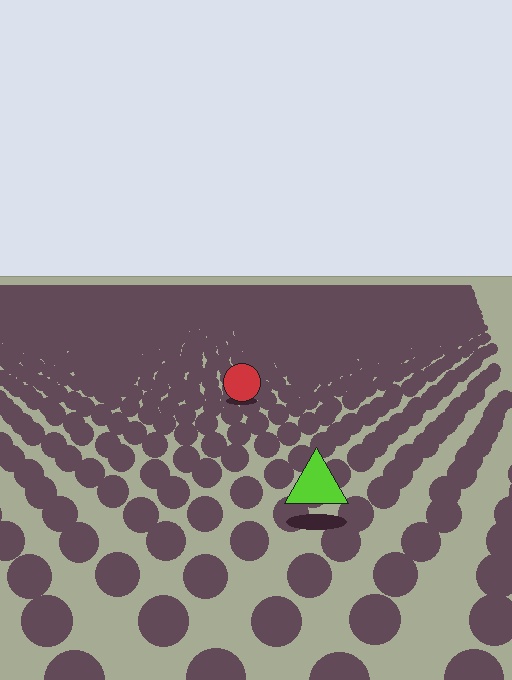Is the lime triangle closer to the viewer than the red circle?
Yes. The lime triangle is closer — you can tell from the texture gradient: the ground texture is coarser near it.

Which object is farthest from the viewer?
The red circle is farthest from the viewer. It appears smaller and the ground texture around it is denser.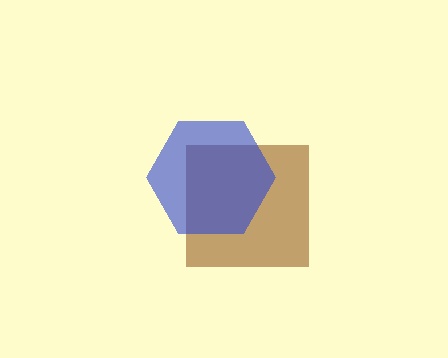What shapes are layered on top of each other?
The layered shapes are: a brown square, a blue hexagon.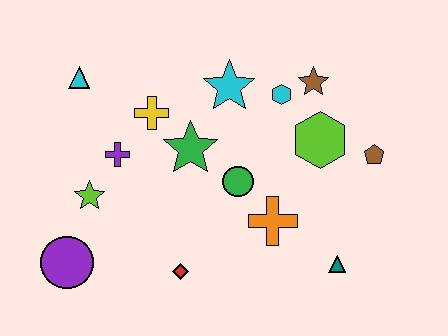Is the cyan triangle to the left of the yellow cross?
Yes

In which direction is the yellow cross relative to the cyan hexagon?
The yellow cross is to the left of the cyan hexagon.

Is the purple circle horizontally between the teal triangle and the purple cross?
No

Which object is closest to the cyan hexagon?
The brown star is closest to the cyan hexagon.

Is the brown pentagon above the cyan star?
No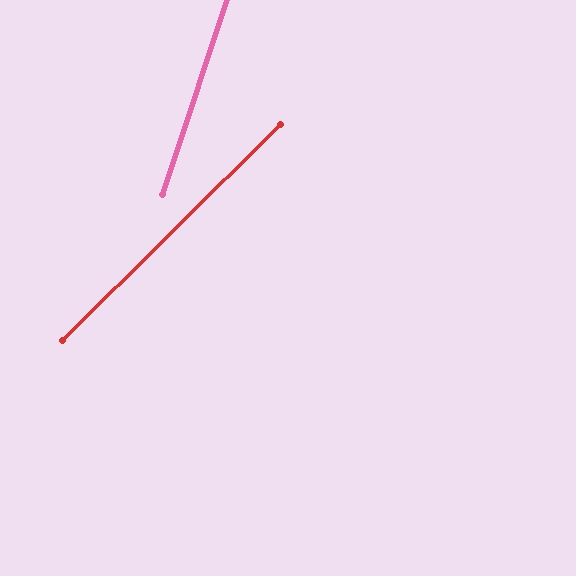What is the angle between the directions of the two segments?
Approximately 27 degrees.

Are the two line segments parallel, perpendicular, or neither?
Neither parallel nor perpendicular — they differ by about 27°.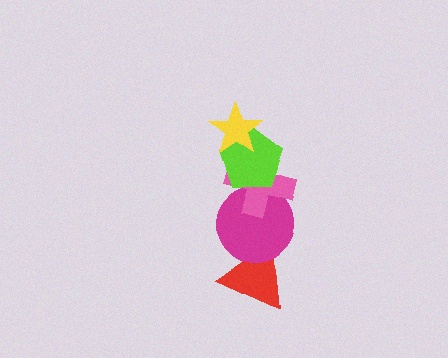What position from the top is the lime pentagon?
The lime pentagon is 2nd from the top.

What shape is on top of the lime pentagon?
The yellow star is on top of the lime pentagon.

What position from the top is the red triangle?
The red triangle is 5th from the top.